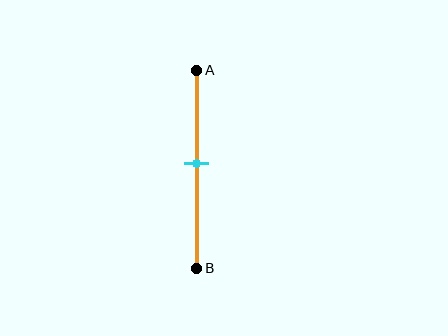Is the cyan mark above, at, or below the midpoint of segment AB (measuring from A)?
The cyan mark is approximately at the midpoint of segment AB.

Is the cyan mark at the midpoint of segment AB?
Yes, the mark is approximately at the midpoint.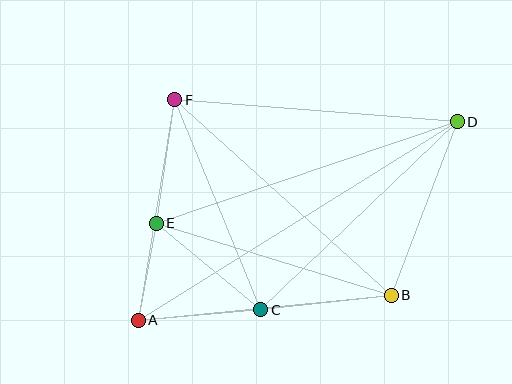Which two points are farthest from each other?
Points A and D are farthest from each other.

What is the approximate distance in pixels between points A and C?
The distance between A and C is approximately 123 pixels.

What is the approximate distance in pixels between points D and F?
The distance between D and F is approximately 283 pixels.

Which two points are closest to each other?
Points A and E are closest to each other.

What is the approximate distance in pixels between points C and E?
The distance between C and E is approximately 136 pixels.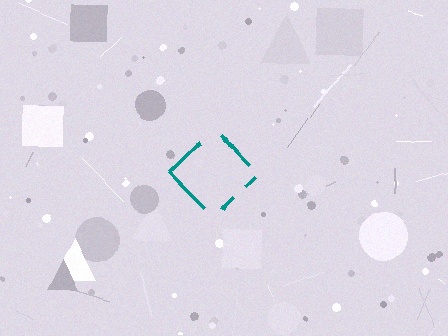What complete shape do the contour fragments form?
The contour fragments form a diamond.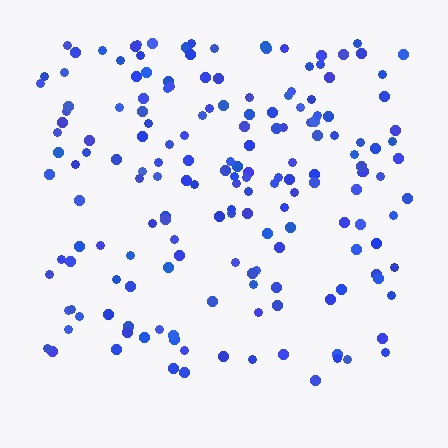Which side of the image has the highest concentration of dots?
The top.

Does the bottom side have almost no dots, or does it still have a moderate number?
Still a moderate number, just noticeably fewer than the top.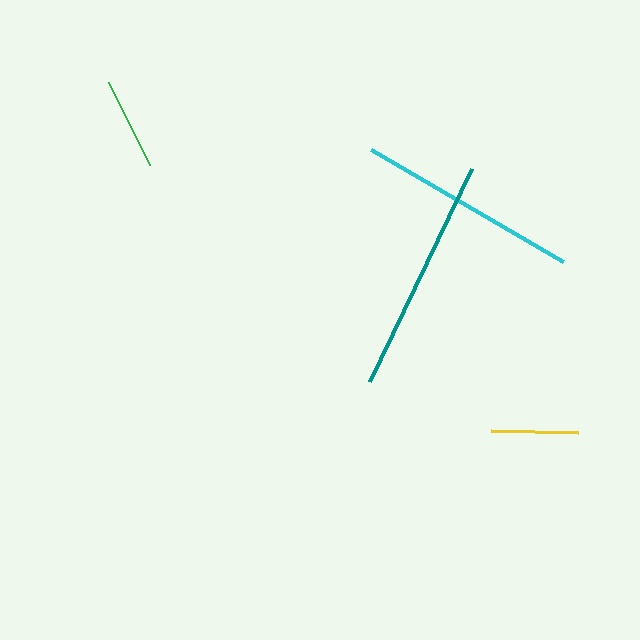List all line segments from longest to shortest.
From longest to shortest: teal, cyan, green, yellow.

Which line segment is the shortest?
The yellow line is the shortest at approximately 87 pixels.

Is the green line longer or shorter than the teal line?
The teal line is longer than the green line.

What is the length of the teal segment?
The teal segment is approximately 237 pixels long.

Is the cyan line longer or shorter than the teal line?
The teal line is longer than the cyan line.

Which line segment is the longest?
The teal line is the longest at approximately 237 pixels.